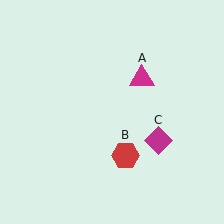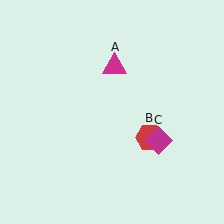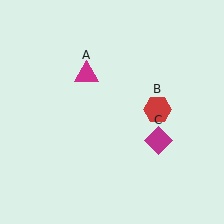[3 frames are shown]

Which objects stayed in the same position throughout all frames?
Magenta diamond (object C) remained stationary.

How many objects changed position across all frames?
2 objects changed position: magenta triangle (object A), red hexagon (object B).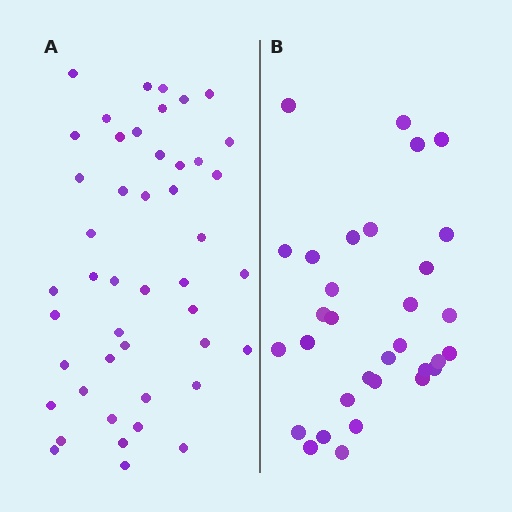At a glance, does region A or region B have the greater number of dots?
Region A (the left region) has more dots.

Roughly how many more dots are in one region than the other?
Region A has approximately 15 more dots than region B.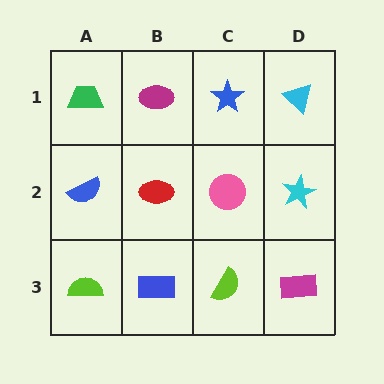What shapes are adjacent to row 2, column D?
A cyan triangle (row 1, column D), a magenta rectangle (row 3, column D), a pink circle (row 2, column C).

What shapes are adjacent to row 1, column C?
A pink circle (row 2, column C), a magenta ellipse (row 1, column B), a cyan triangle (row 1, column D).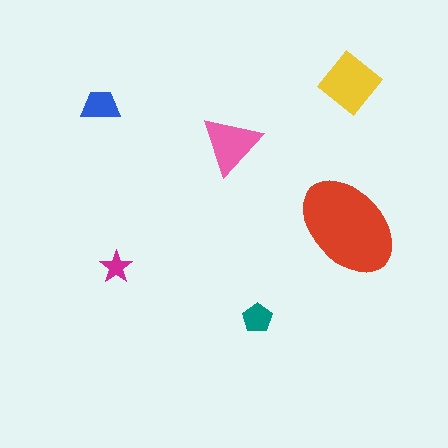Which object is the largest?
The red ellipse.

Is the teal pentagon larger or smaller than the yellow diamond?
Smaller.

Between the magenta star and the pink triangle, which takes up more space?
The pink triangle.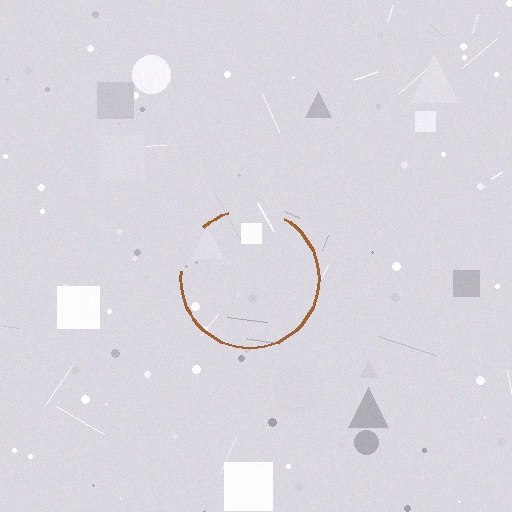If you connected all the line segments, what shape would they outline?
They would outline a circle.